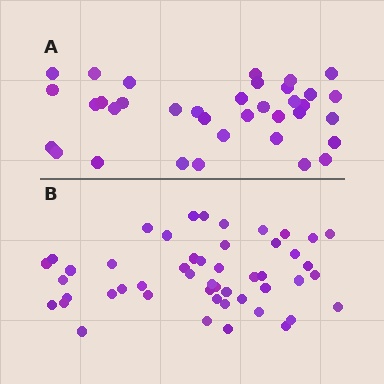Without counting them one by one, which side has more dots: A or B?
Region B (the bottom region) has more dots.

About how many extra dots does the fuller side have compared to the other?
Region B has approximately 15 more dots than region A.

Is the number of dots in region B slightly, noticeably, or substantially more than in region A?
Region B has noticeably more, but not dramatically so. The ratio is roughly 1.4 to 1.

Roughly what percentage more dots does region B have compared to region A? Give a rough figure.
About 35% more.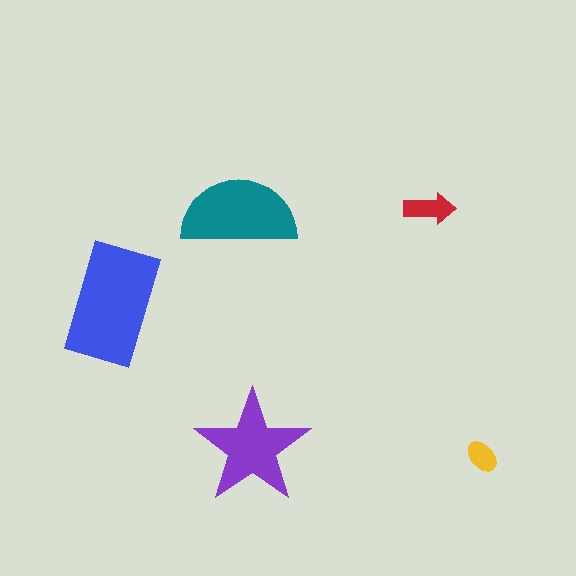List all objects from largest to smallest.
The blue rectangle, the teal semicircle, the purple star, the red arrow, the yellow ellipse.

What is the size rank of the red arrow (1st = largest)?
4th.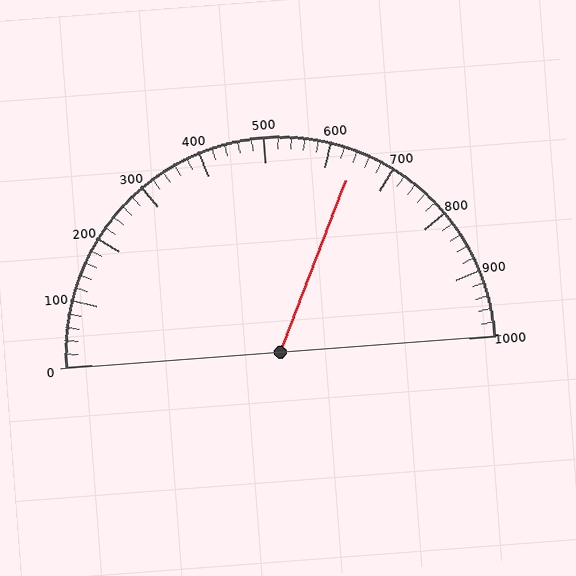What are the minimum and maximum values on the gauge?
The gauge ranges from 0 to 1000.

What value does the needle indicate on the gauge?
The needle indicates approximately 640.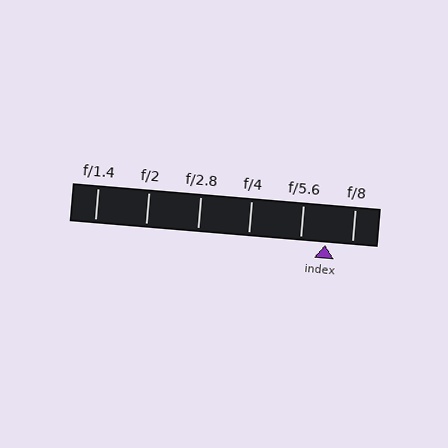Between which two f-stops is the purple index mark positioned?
The index mark is between f/5.6 and f/8.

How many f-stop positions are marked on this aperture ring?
There are 6 f-stop positions marked.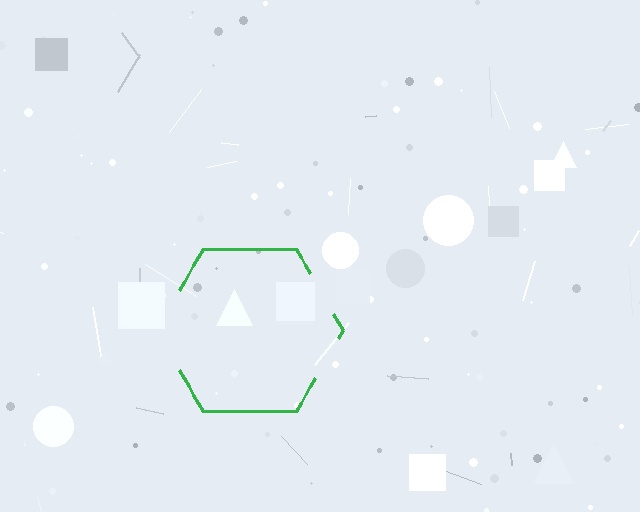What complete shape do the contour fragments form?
The contour fragments form a hexagon.